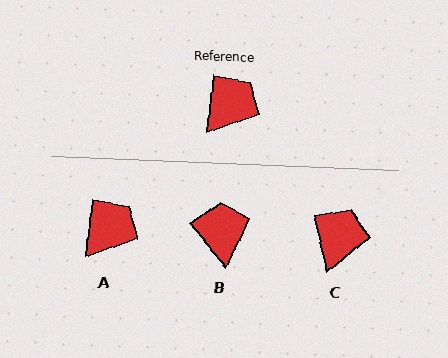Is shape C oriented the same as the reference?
No, it is off by about 21 degrees.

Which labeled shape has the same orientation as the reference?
A.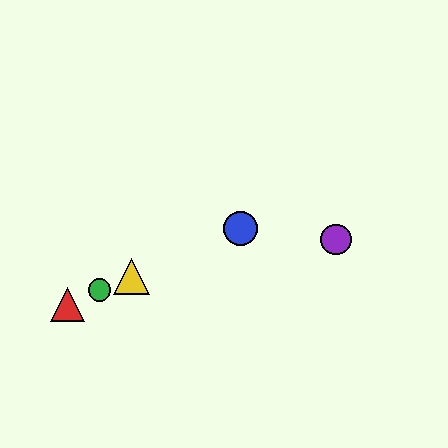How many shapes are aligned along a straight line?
4 shapes (the red triangle, the blue circle, the green circle, the yellow triangle) are aligned along a straight line.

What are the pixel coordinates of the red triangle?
The red triangle is at (68, 304).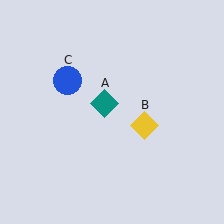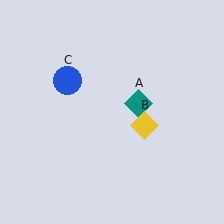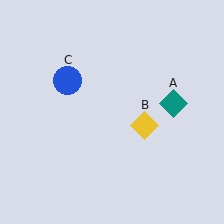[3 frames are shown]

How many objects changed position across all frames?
1 object changed position: teal diamond (object A).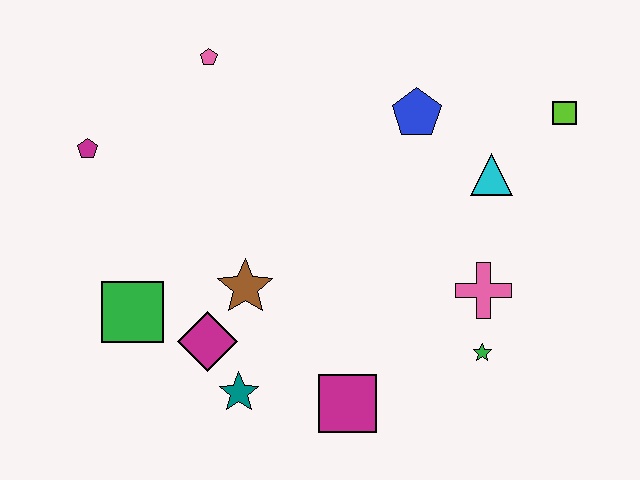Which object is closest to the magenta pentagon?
The pink pentagon is closest to the magenta pentagon.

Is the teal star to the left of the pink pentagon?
No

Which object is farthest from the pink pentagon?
The green star is farthest from the pink pentagon.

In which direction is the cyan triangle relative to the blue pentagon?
The cyan triangle is to the right of the blue pentagon.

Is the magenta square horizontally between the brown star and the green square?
No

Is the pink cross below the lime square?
Yes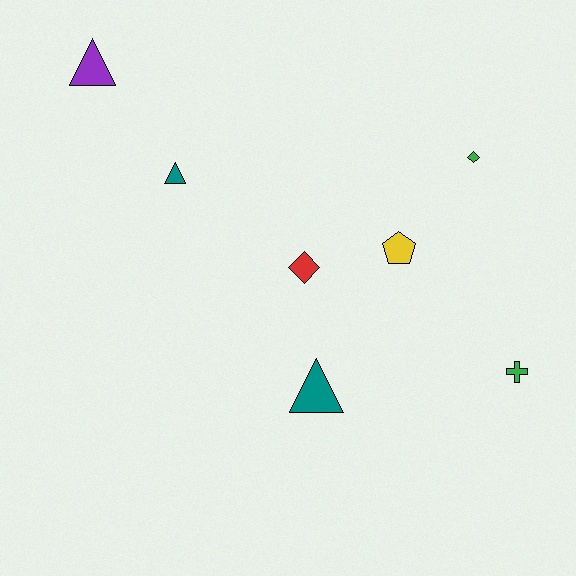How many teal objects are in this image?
There are 2 teal objects.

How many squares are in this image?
There are no squares.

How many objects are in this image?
There are 7 objects.